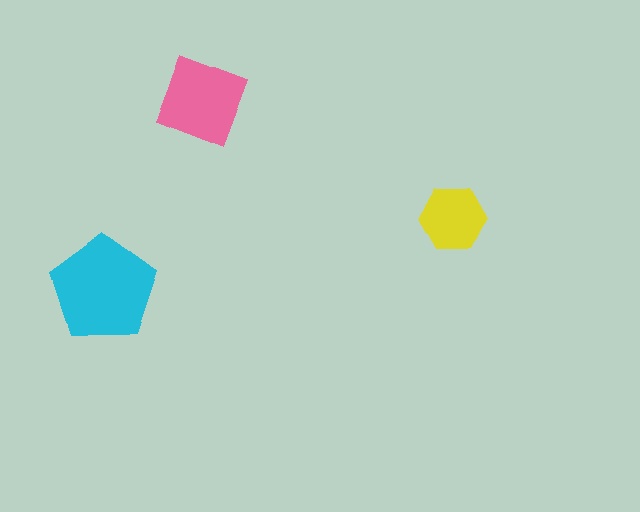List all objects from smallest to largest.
The yellow hexagon, the pink diamond, the cyan pentagon.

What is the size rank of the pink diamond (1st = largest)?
2nd.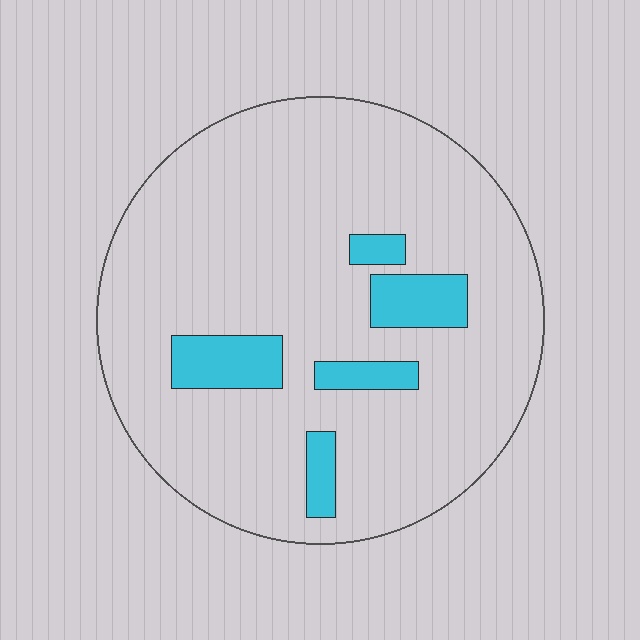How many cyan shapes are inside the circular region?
5.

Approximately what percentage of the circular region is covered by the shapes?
Approximately 10%.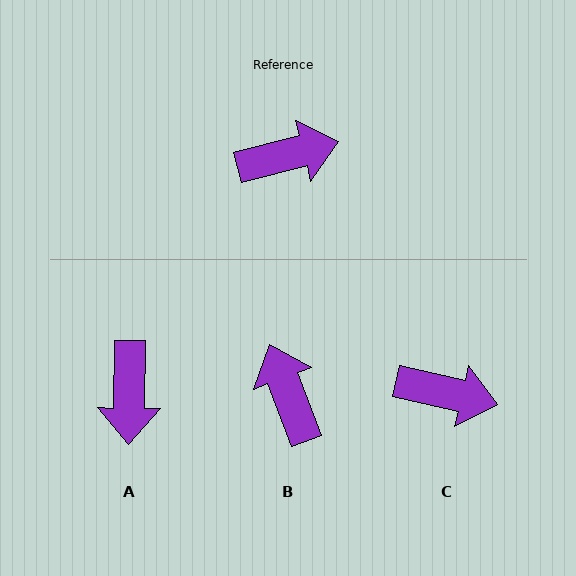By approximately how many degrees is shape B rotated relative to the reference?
Approximately 96 degrees counter-clockwise.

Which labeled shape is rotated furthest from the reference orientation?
A, about 106 degrees away.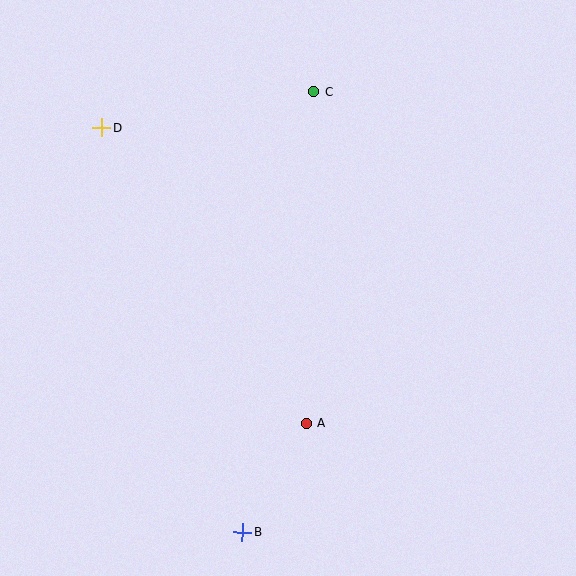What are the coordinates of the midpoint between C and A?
The midpoint between C and A is at (310, 258).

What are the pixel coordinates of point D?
Point D is at (101, 128).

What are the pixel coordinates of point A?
Point A is at (306, 423).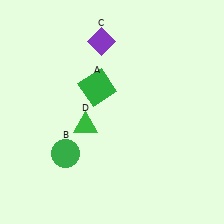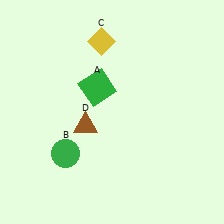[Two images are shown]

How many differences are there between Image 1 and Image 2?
There are 2 differences between the two images.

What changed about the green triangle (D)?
In Image 1, D is green. In Image 2, it changed to brown.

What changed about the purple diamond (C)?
In Image 1, C is purple. In Image 2, it changed to yellow.